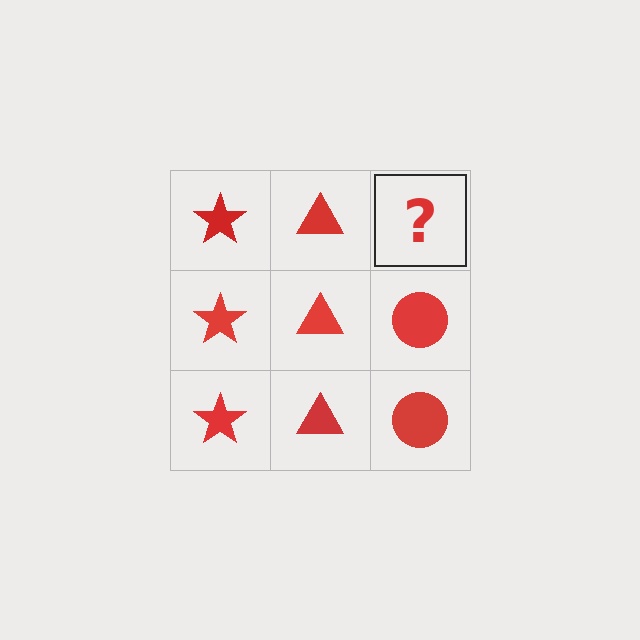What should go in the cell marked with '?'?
The missing cell should contain a red circle.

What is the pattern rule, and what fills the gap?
The rule is that each column has a consistent shape. The gap should be filled with a red circle.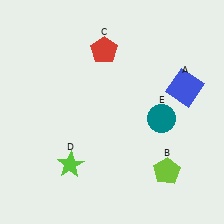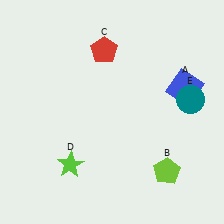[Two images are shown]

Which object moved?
The teal circle (E) moved right.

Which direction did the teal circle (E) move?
The teal circle (E) moved right.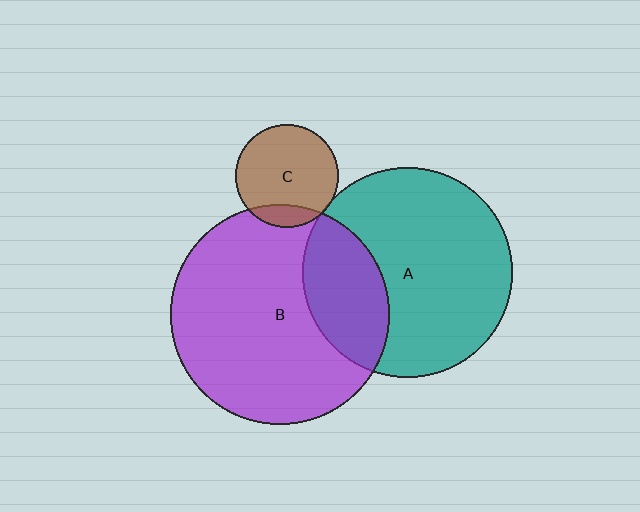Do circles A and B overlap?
Yes.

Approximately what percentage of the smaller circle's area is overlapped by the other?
Approximately 25%.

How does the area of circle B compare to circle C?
Approximately 4.6 times.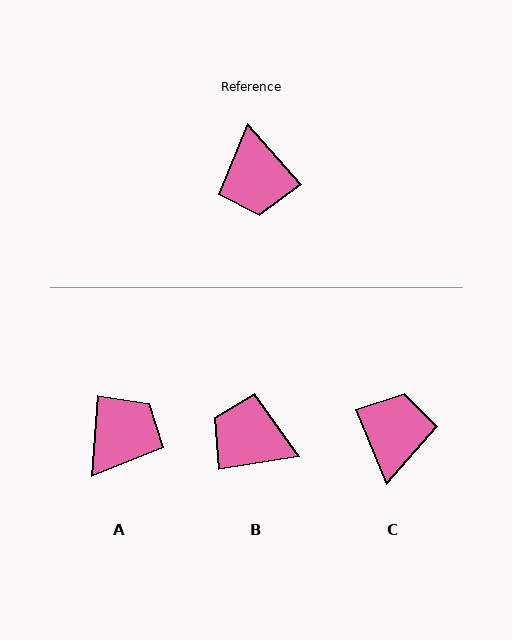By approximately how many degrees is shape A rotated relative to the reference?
Approximately 135 degrees counter-clockwise.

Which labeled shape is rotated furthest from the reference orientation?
C, about 161 degrees away.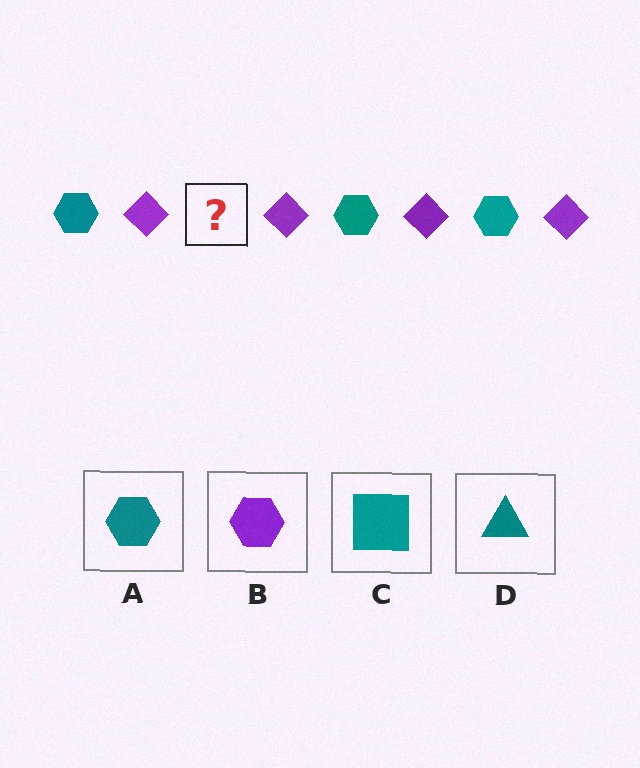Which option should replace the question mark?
Option A.